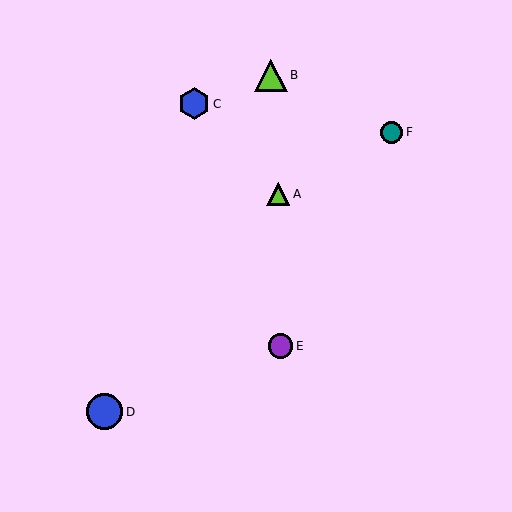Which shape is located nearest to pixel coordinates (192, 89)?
The blue hexagon (labeled C) at (194, 104) is nearest to that location.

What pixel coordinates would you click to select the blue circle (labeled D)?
Click at (105, 412) to select the blue circle D.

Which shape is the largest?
The blue circle (labeled D) is the largest.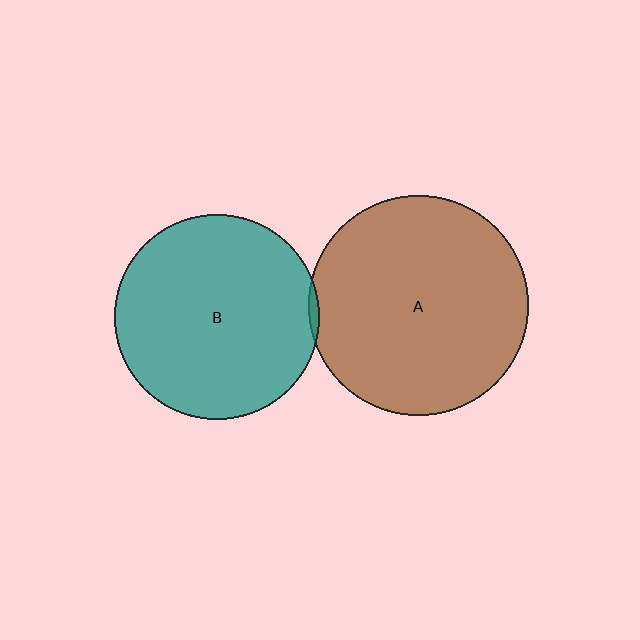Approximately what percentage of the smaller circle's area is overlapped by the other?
Approximately 5%.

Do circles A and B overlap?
Yes.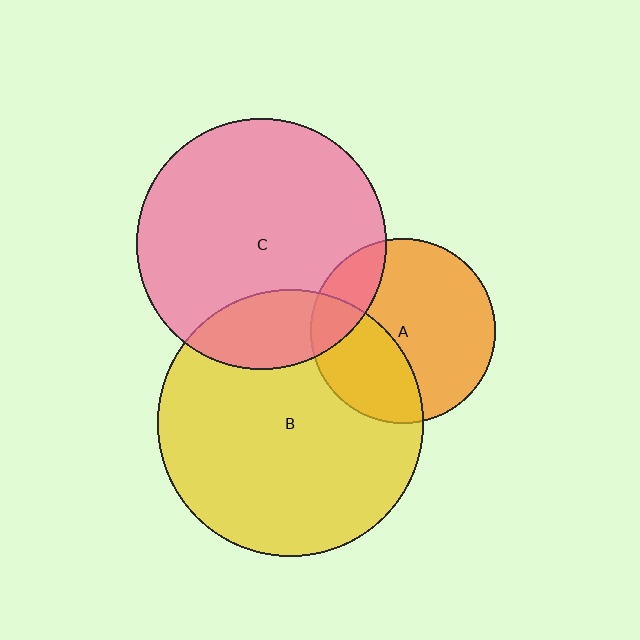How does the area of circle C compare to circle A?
Approximately 1.8 times.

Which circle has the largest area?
Circle B (yellow).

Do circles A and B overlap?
Yes.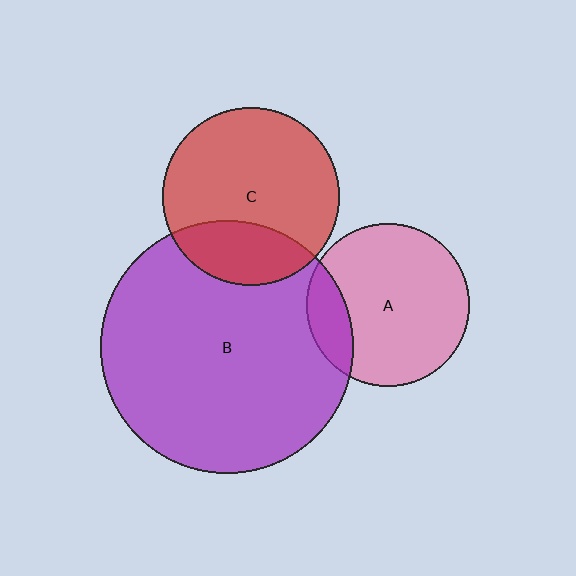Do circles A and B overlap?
Yes.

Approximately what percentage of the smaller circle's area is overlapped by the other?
Approximately 15%.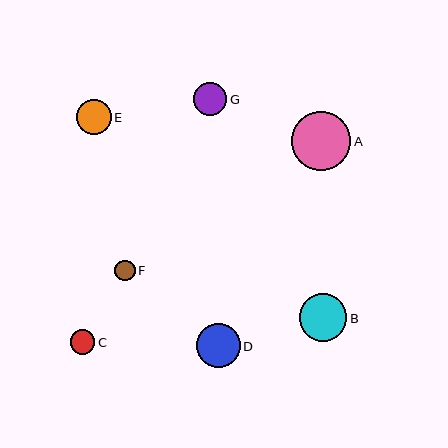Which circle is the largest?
Circle A is the largest with a size of approximately 60 pixels.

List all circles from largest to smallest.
From largest to smallest: A, B, D, E, G, C, F.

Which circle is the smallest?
Circle F is the smallest with a size of approximately 20 pixels.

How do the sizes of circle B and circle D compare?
Circle B and circle D are approximately the same size.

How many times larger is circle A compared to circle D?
Circle A is approximately 1.4 times the size of circle D.